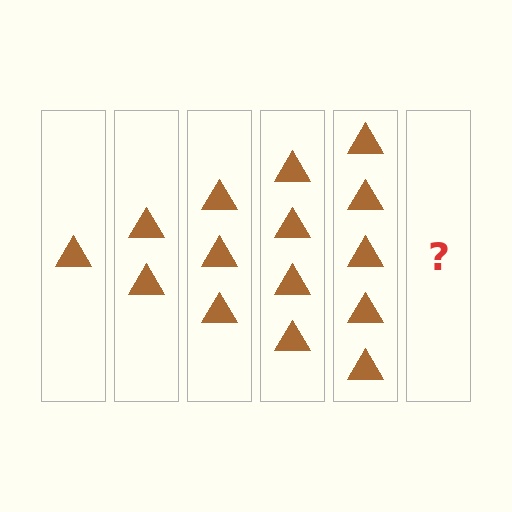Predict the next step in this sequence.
The next step is 6 triangles.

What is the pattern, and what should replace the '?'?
The pattern is that each step adds one more triangle. The '?' should be 6 triangles.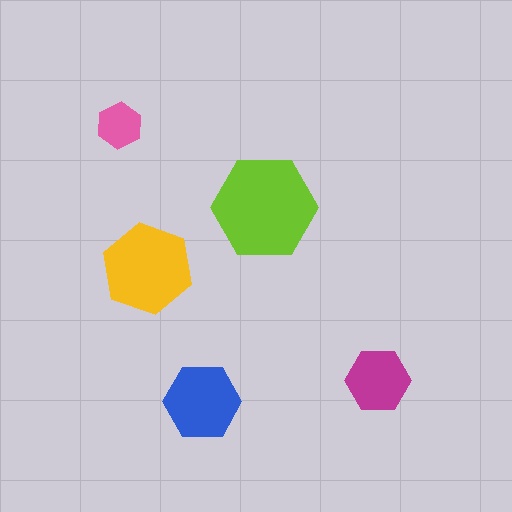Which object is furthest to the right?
The magenta hexagon is rightmost.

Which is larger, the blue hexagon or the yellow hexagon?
The yellow one.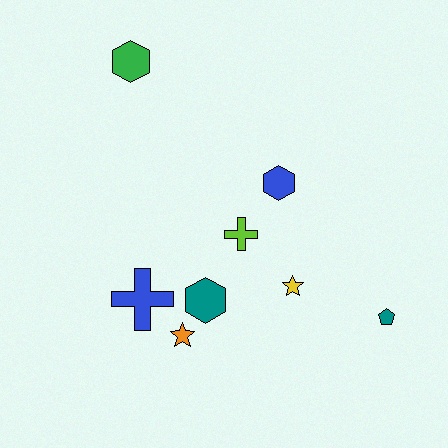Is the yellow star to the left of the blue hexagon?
No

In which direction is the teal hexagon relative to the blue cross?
The teal hexagon is to the right of the blue cross.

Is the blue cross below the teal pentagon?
No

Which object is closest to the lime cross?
The blue hexagon is closest to the lime cross.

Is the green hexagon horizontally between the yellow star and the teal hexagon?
No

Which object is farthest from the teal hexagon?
The green hexagon is farthest from the teal hexagon.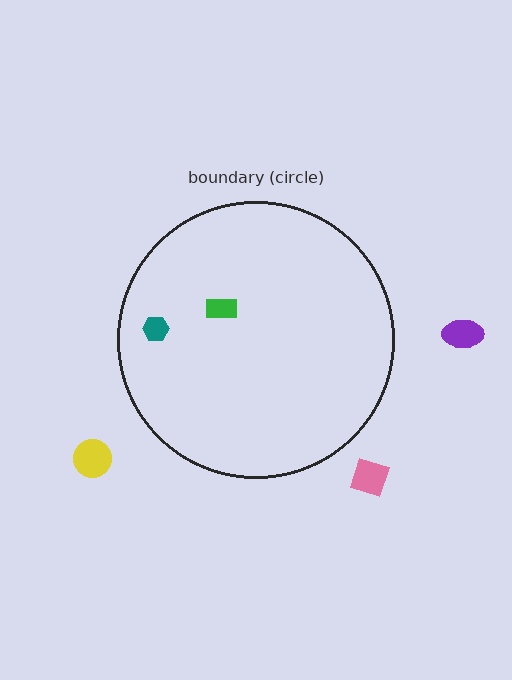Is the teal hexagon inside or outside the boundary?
Inside.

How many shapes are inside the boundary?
2 inside, 3 outside.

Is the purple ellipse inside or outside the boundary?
Outside.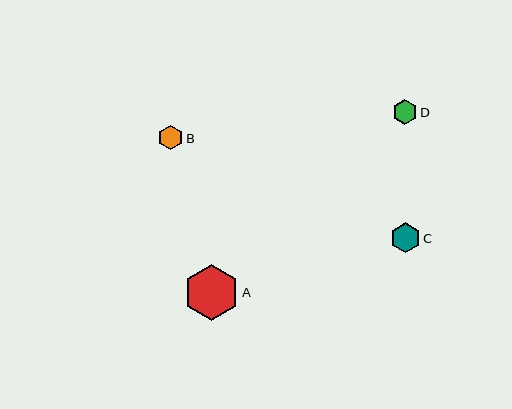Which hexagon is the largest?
Hexagon A is the largest with a size of approximately 56 pixels.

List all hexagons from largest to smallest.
From largest to smallest: A, C, D, B.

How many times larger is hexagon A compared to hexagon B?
Hexagon A is approximately 2.3 times the size of hexagon B.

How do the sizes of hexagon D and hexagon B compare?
Hexagon D and hexagon B are approximately the same size.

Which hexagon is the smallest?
Hexagon B is the smallest with a size of approximately 25 pixels.